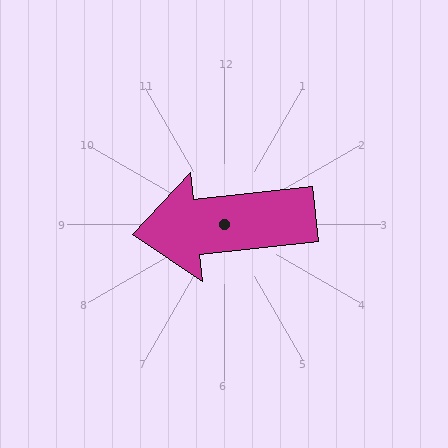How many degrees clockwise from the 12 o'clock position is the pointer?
Approximately 264 degrees.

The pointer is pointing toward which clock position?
Roughly 9 o'clock.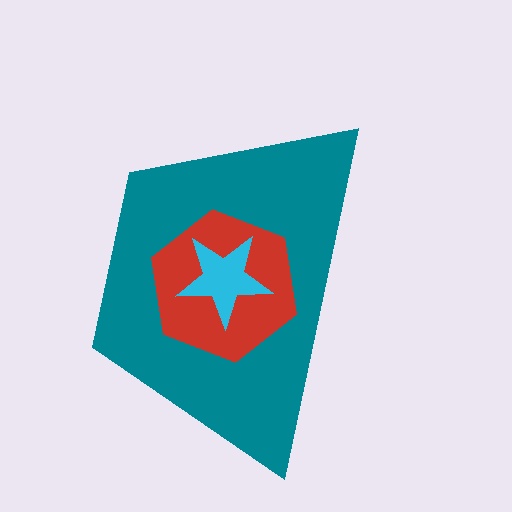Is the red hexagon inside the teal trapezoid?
Yes.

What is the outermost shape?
The teal trapezoid.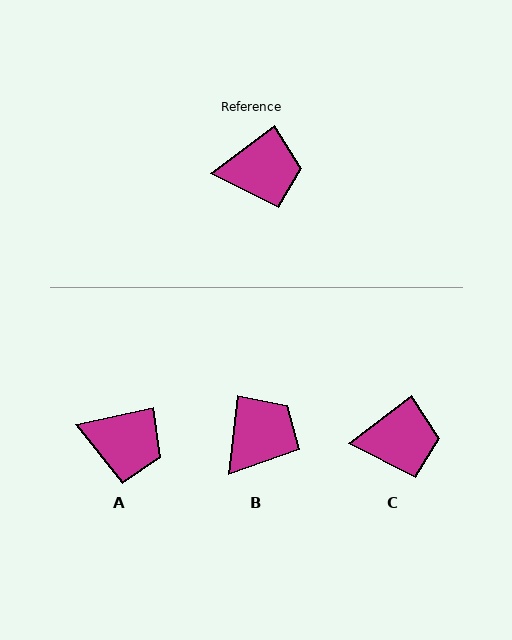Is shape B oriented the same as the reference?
No, it is off by about 46 degrees.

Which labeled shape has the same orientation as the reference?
C.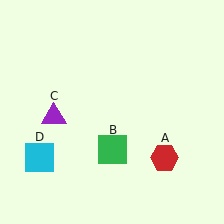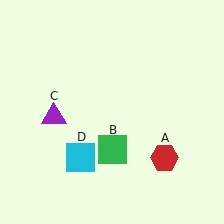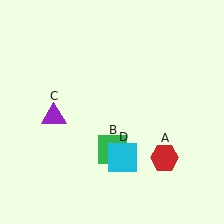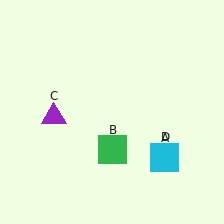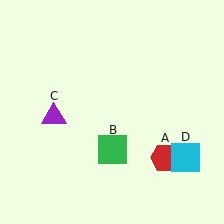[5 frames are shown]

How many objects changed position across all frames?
1 object changed position: cyan square (object D).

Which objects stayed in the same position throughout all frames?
Red hexagon (object A) and green square (object B) and purple triangle (object C) remained stationary.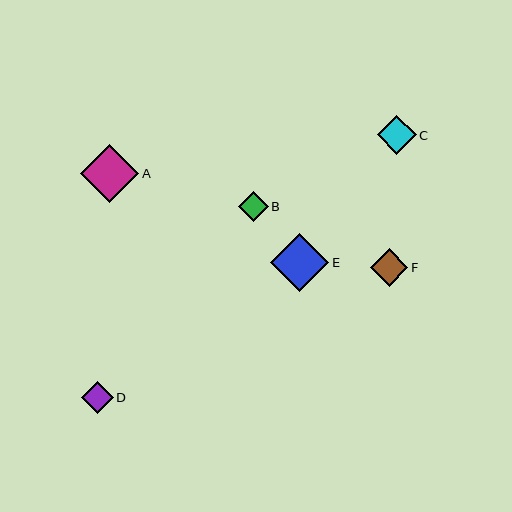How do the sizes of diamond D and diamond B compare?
Diamond D and diamond B are approximately the same size.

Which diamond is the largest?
Diamond E is the largest with a size of approximately 59 pixels.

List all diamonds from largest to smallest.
From largest to smallest: E, A, C, F, D, B.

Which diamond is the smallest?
Diamond B is the smallest with a size of approximately 30 pixels.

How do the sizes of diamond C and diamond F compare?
Diamond C and diamond F are approximately the same size.